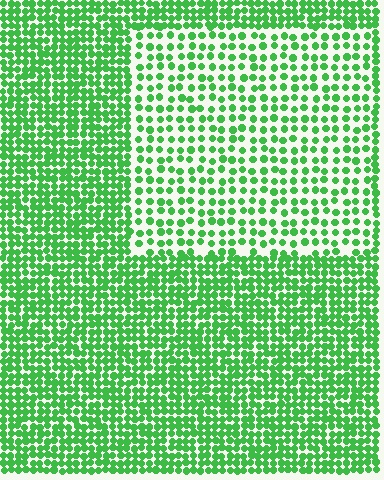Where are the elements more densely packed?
The elements are more densely packed outside the rectangle boundary.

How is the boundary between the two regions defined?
The boundary is defined by a change in element density (approximately 2.0x ratio). All elements are the same color, size, and shape.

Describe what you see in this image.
The image contains small green elements arranged at two different densities. A rectangle-shaped region is visible where the elements are less densely packed than the surrounding area.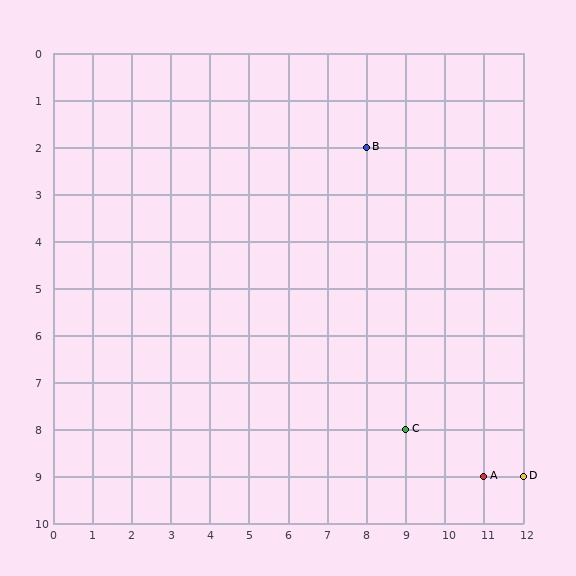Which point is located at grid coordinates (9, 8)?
Point C is at (9, 8).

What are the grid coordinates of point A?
Point A is at grid coordinates (11, 9).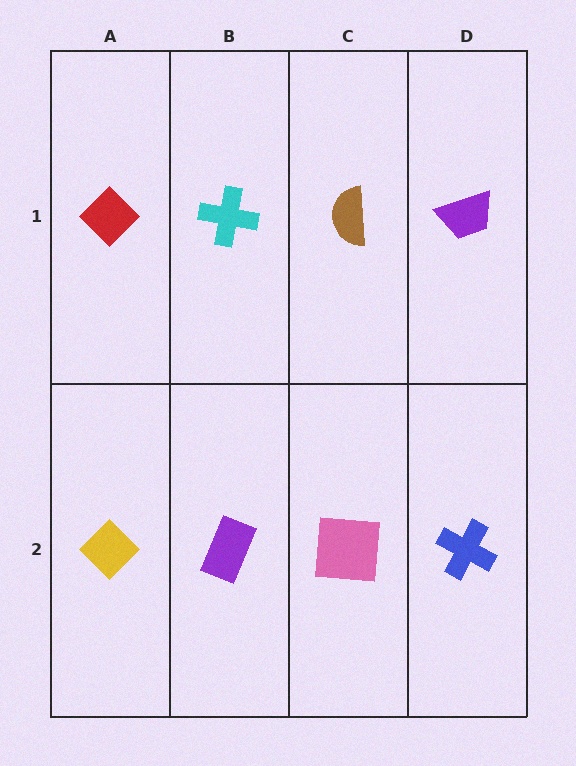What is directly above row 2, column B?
A cyan cross.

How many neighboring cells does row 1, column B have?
3.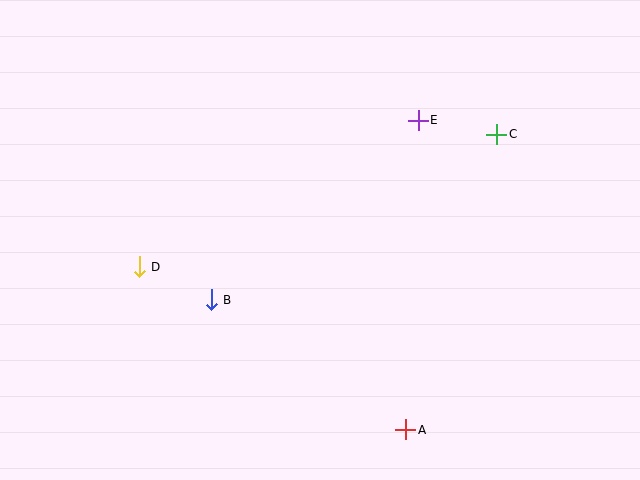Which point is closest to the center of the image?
Point B at (211, 300) is closest to the center.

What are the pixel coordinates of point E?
Point E is at (418, 120).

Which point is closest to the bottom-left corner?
Point D is closest to the bottom-left corner.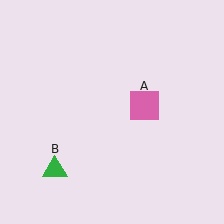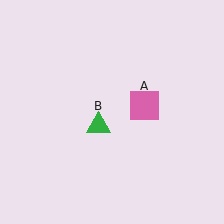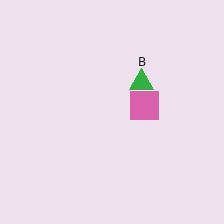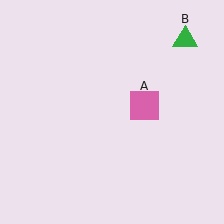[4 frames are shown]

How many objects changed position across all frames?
1 object changed position: green triangle (object B).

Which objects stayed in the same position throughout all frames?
Pink square (object A) remained stationary.